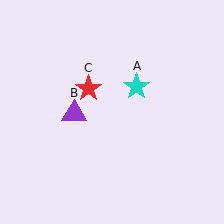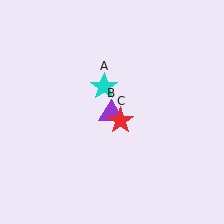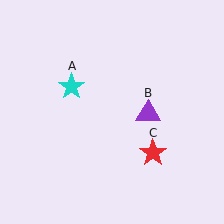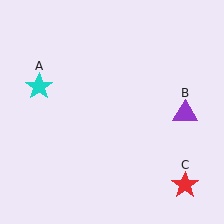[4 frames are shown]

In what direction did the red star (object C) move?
The red star (object C) moved down and to the right.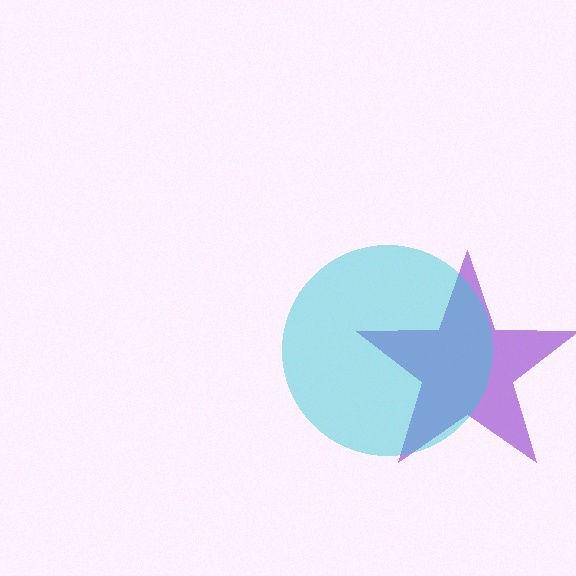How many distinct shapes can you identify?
There are 2 distinct shapes: a purple star, a cyan circle.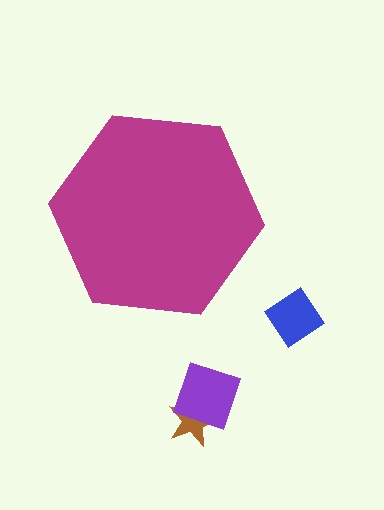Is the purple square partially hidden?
No, the purple square is fully visible.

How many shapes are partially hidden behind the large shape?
0 shapes are partially hidden.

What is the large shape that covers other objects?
A magenta hexagon.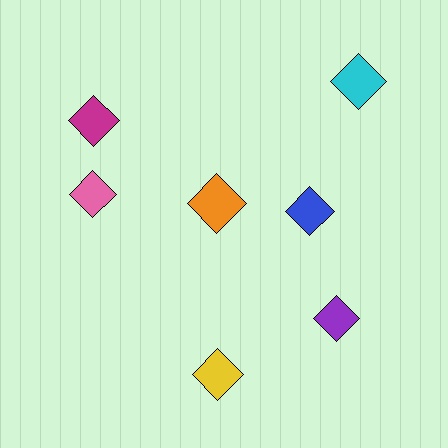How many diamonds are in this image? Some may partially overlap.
There are 7 diamonds.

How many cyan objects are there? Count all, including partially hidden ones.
There is 1 cyan object.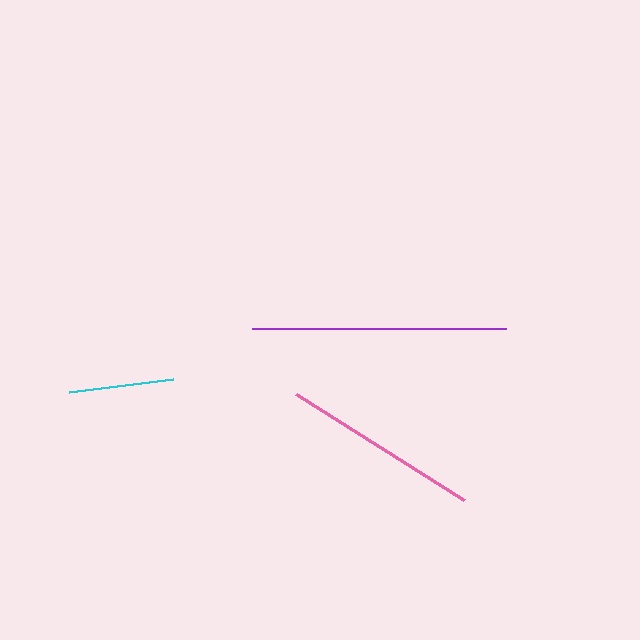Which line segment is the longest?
The purple line is the longest at approximately 254 pixels.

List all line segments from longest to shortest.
From longest to shortest: purple, pink, cyan.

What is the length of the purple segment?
The purple segment is approximately 254 pixels long.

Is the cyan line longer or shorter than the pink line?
The pink line is longer than the cyan line.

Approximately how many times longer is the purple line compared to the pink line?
The purple line is approximately 1.3 times the length of the pink line.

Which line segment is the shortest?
The cyan line is the shortest at approximately 105 pixels.